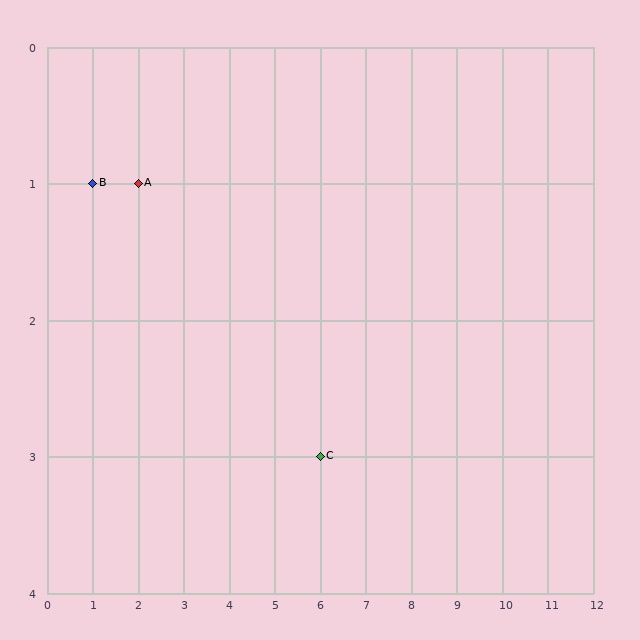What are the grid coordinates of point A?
Point A is at grid coordinates (2, 1).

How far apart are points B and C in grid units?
Points B and C are 5 columns and 2 rows apart (about 5.4 grid units diagonally).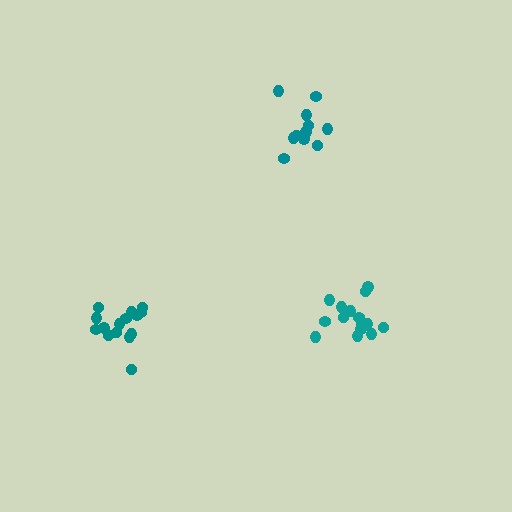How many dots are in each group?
Group 1: 11 dots, Group 2: 15 dots, Group 3: 15 dots (41 total).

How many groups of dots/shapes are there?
There are 3 groups.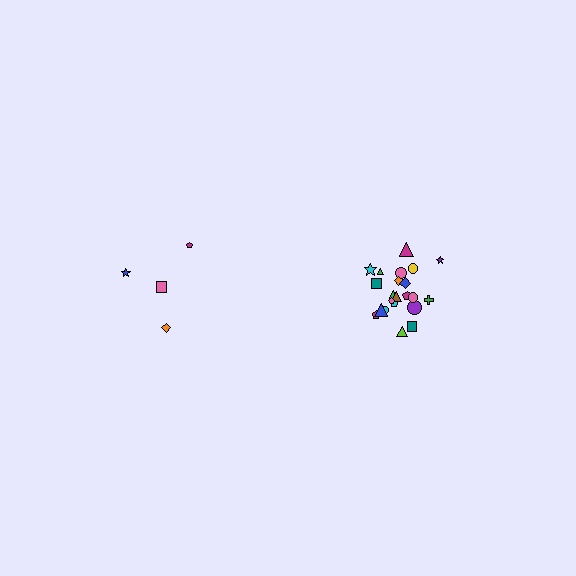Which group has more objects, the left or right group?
The right group.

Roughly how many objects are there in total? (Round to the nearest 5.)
Roughly 25 objects in total.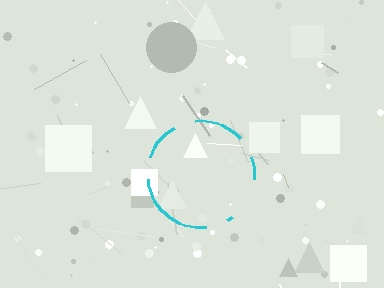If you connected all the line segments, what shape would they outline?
They would outline a circle.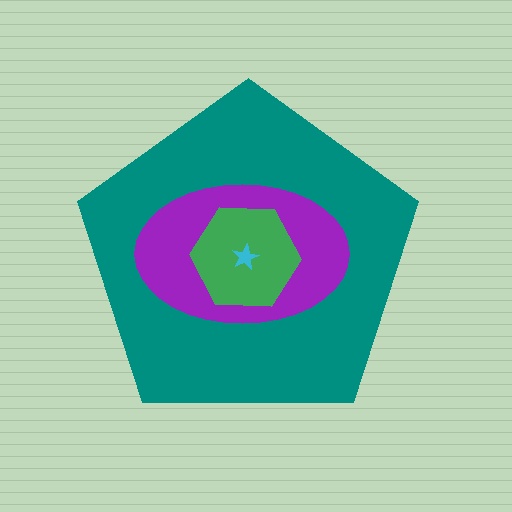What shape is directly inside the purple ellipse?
The green hexagon.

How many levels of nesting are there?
4.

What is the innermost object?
The cyan star.